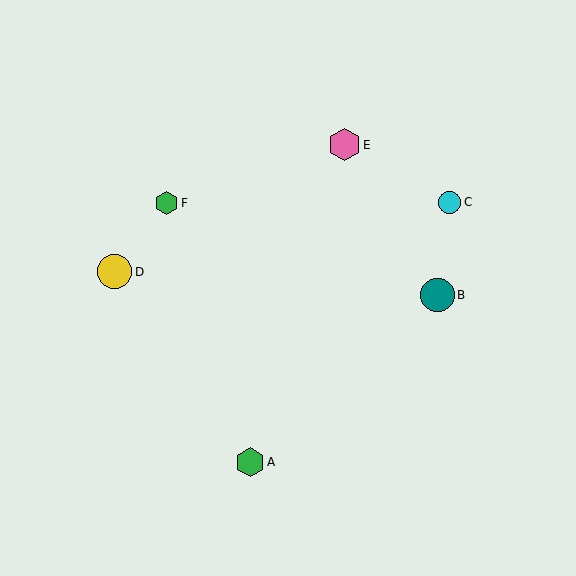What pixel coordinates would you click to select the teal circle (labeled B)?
Click at (438, 295) to select the teal circle B.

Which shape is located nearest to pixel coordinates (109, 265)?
The yellow circle (labeled D) at (115, 272) is nearest to that location.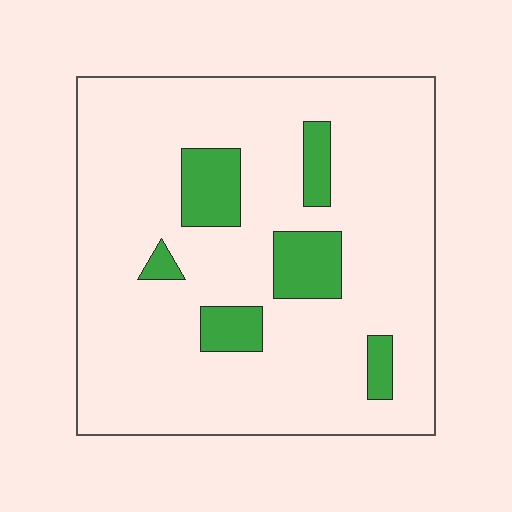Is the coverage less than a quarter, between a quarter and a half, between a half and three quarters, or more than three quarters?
Less than a quarter.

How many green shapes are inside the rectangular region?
6.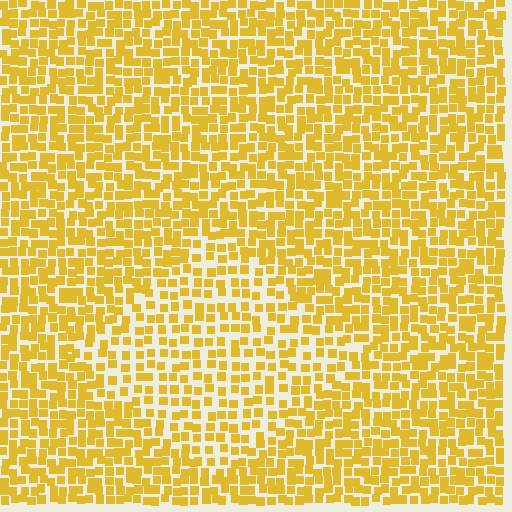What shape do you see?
I see a diamond.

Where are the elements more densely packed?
The elements are more densely packed outside the diamond boundary.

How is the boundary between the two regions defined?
The boundary is defined by a change in element density (approximately 1.6x ratio). All elements are the same color, size, and shape.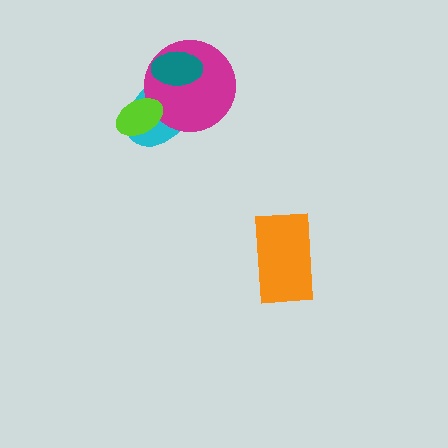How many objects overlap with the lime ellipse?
2 objects overlap with the lime ellipse.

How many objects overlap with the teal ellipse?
2 objects overlap with the teal ellipse.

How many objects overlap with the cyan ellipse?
3 objects overlap with the cyan ellipse.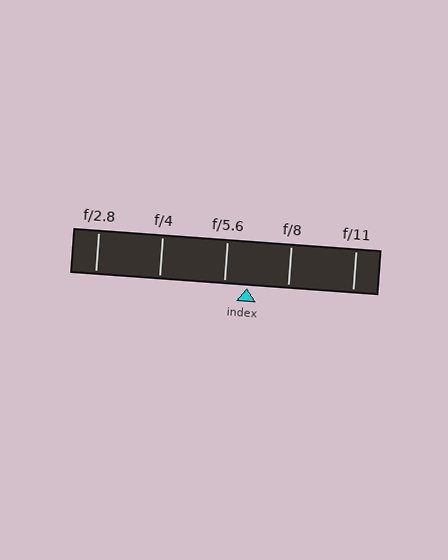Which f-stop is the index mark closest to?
The index mark is closest to f/5.6.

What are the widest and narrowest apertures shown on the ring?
The widest aperture shown is f/2.8 and the narrowest is f/11.